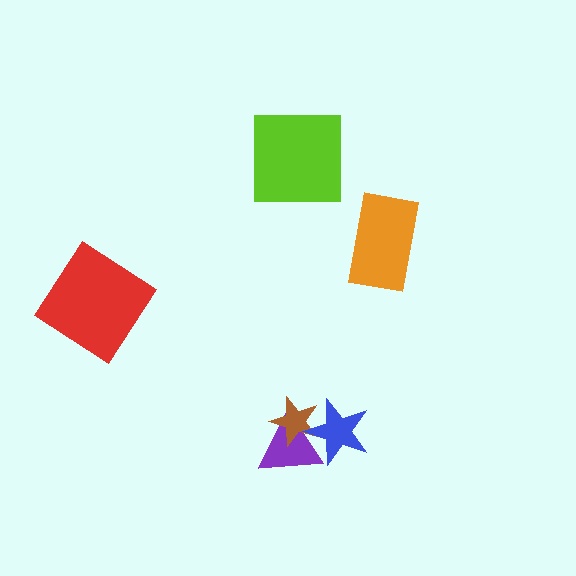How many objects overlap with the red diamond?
0 objects overlap with the red diamond.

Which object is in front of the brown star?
The blue star is in front of the brown star.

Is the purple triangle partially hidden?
Yes, it is partially covered by another shape.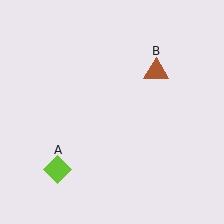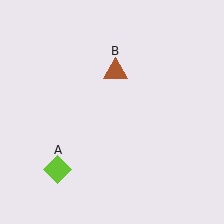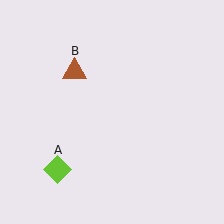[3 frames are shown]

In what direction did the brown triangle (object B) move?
The brown triangle (object B) moved left.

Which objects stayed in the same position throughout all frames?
Lime diamond (object A) remained stationary.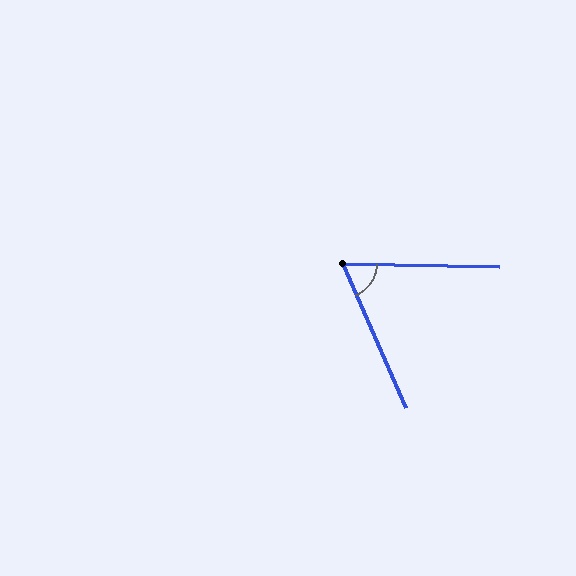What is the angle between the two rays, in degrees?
Approximately 65 degrees.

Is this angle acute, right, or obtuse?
It is acute.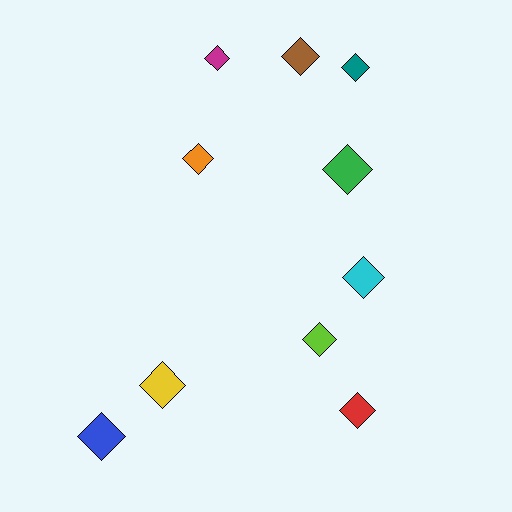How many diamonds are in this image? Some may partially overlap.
There are 10 diamonds.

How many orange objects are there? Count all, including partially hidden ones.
There is 1 orange object.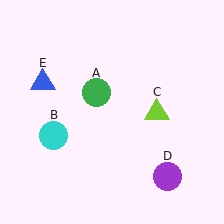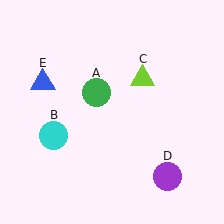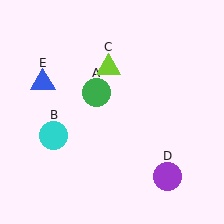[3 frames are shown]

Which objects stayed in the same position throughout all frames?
Green circle (object A) and cyan circle (object B) and purple circle (object D) and blue triangle (object E) remained stationary.